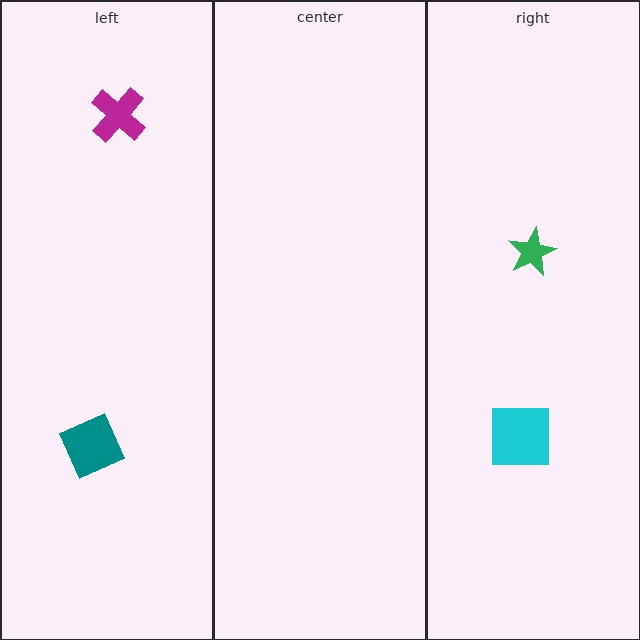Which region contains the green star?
The right region.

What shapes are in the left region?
The magenta cross, the teal diamond.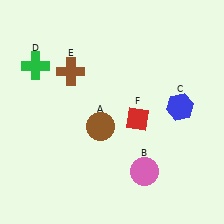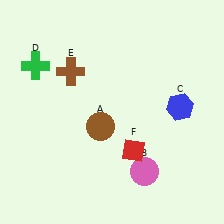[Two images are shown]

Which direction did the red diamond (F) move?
The red diamond (F) moved down.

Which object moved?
The red diamond (F) moved down.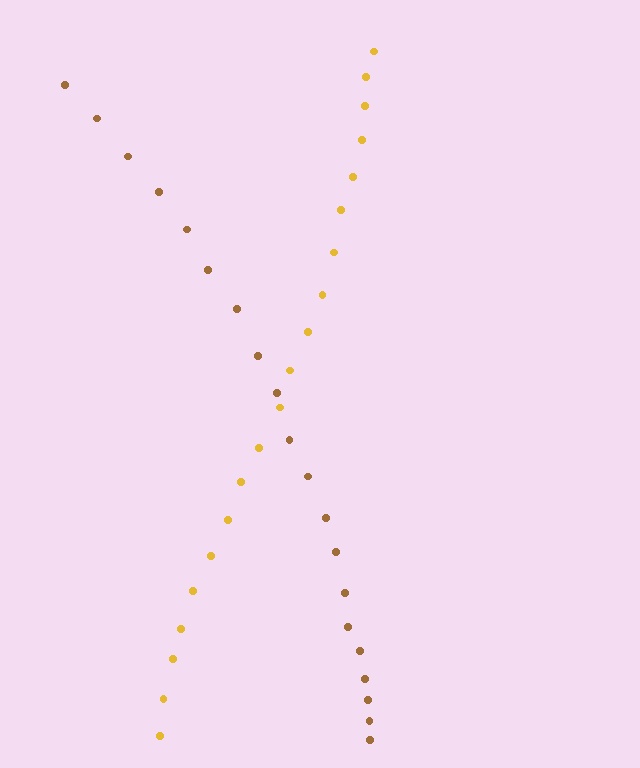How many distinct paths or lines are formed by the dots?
There are 2 distinct paths.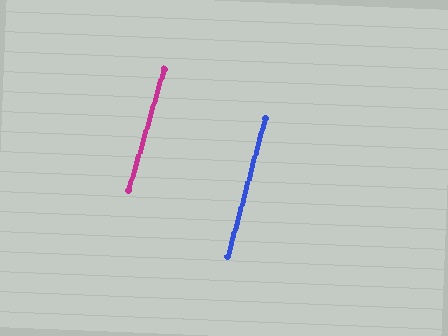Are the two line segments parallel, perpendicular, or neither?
Parallel — their directions differ by only 1.3°.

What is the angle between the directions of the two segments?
Approximately 1 degree.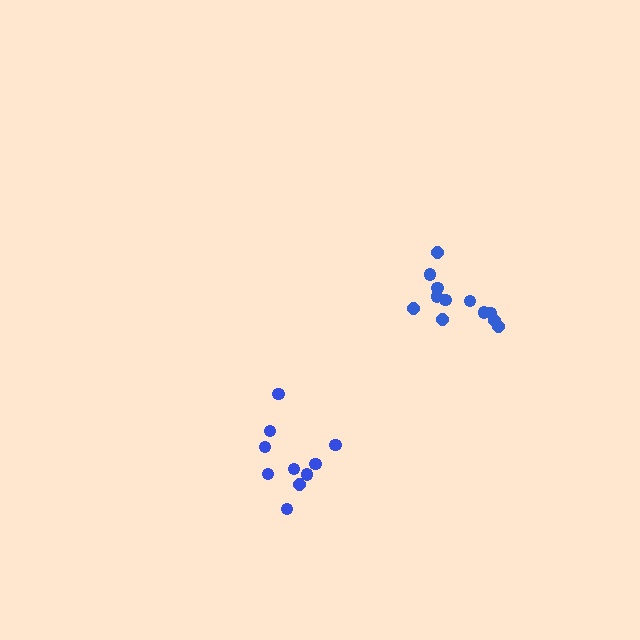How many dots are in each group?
Group 1: 12 dots, Group 2: 10 dots (22 total).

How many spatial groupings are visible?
There are 2 spatial groupings.